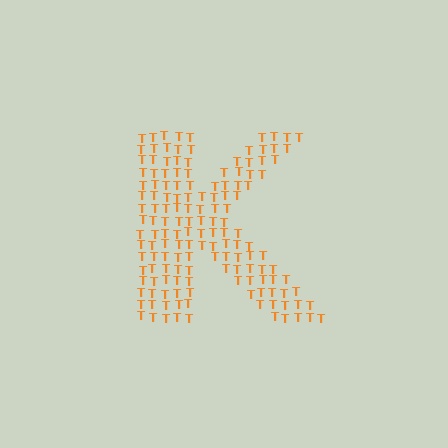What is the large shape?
The large shape is the letter K.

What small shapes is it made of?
It is made of small letter T's.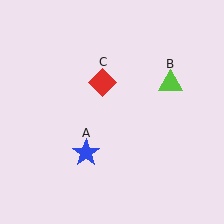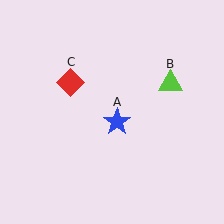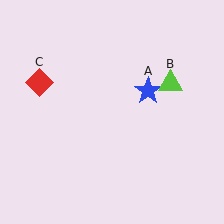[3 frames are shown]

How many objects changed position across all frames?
2 objects changed position: blue star (object A), red diamond (object C).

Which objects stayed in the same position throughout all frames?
Lime triangle (object B) remained stationary.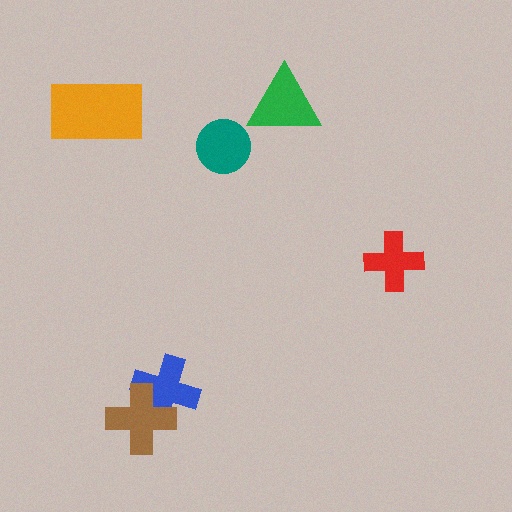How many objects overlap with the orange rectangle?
0 objects overlap with the orange rectangle.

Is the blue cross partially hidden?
Yes, it is partially covered by another shape.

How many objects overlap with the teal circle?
0 objects overlap with the teal circle.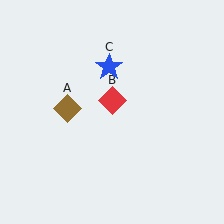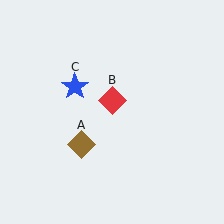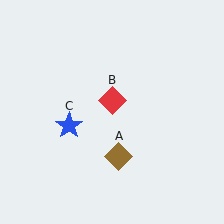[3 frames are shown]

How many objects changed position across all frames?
2 objects changed position: brown diamond (object A), blue star (object C).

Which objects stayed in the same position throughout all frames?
Red diamond (object B) remained stationary.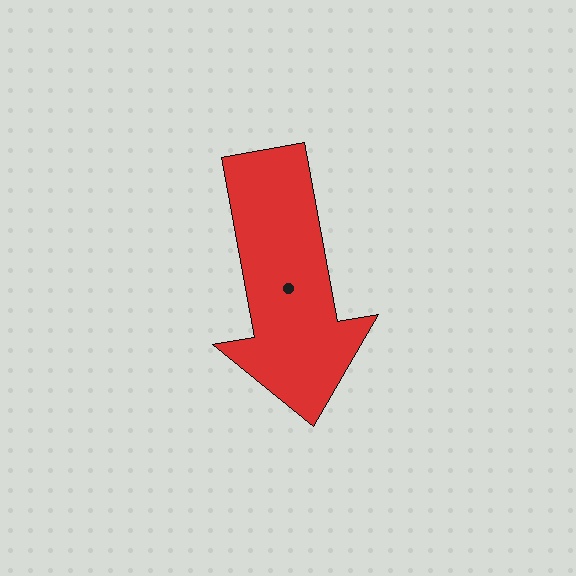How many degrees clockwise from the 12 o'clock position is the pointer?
Approximately 170 degrees.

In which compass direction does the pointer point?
South.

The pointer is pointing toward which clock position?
Roughly 6 o'clock.